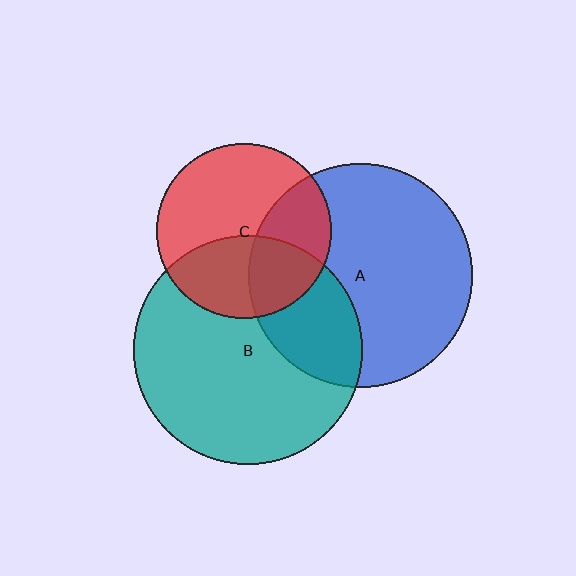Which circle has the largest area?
Circle B (teal).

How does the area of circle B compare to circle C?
Approximately 1.7 times.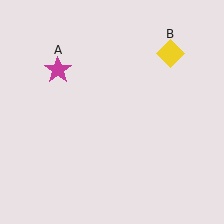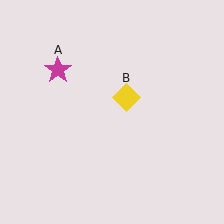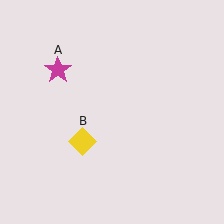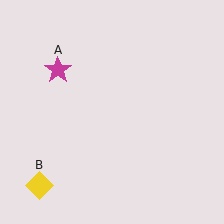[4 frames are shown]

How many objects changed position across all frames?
1 object changed position: yellow diamond (object B).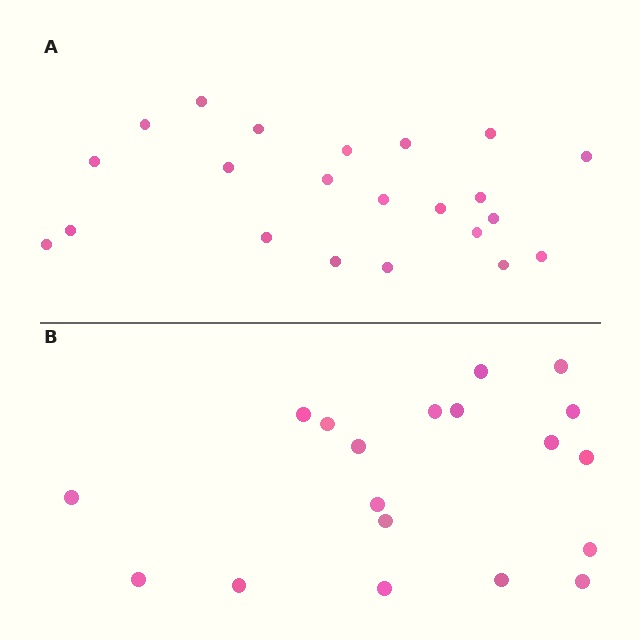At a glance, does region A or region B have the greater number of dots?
Region A (the top region) has more dots.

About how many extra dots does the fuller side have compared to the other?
Region A has just a few more — roughly 2 or 3 more dots than region B.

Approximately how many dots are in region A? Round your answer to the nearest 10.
About 20 dots. (The exact count is 22, which rounds to 20.)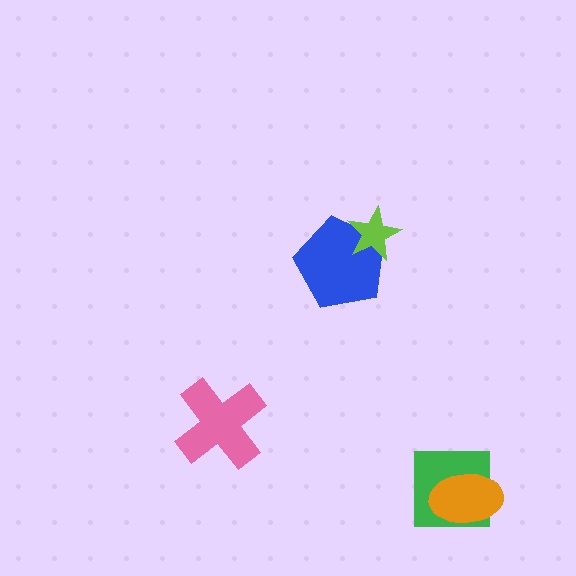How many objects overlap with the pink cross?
0 objects overlap with the pink cross.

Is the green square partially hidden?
Yes, it is partially covered by another shape.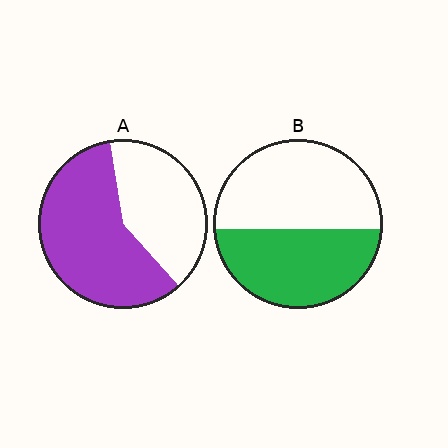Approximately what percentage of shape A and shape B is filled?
A is approximately 60% and B is approximately 45%.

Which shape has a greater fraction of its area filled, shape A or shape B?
Shape A.